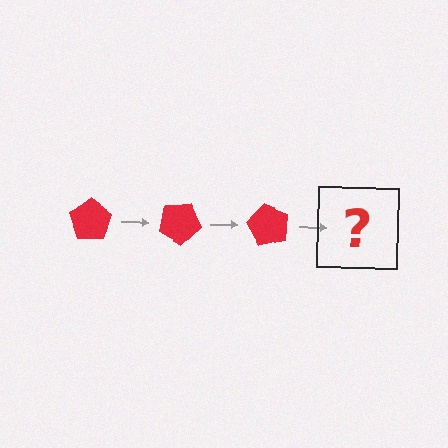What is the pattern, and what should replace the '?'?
The pattern is that the pentagon rotates 30 degrees each step. The '?' should be a red pentagon rotated 90 degrees.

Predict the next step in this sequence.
The next step is a red pentagon rotated 90 degrees.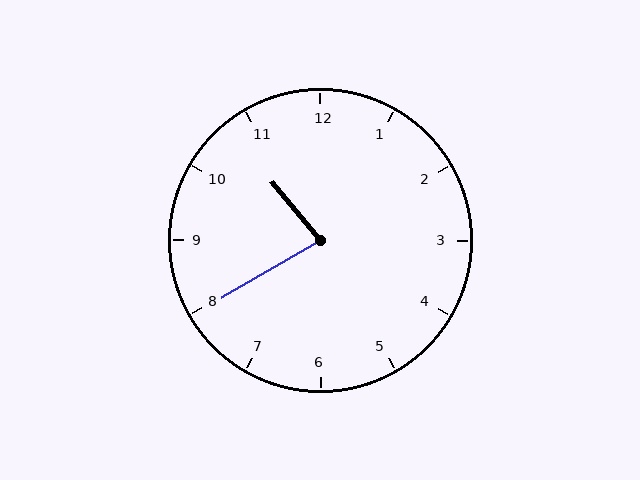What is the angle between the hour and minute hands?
Approximately 80 degrees.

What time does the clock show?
10:40.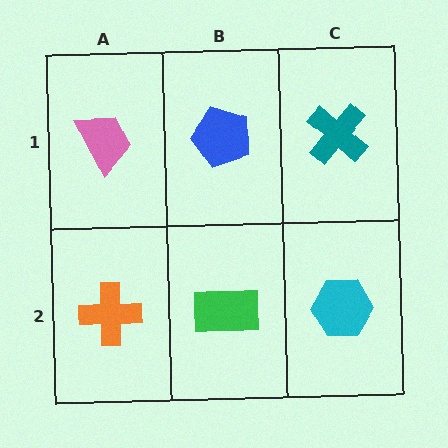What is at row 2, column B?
A green rectangle.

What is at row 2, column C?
A cyan hexagon.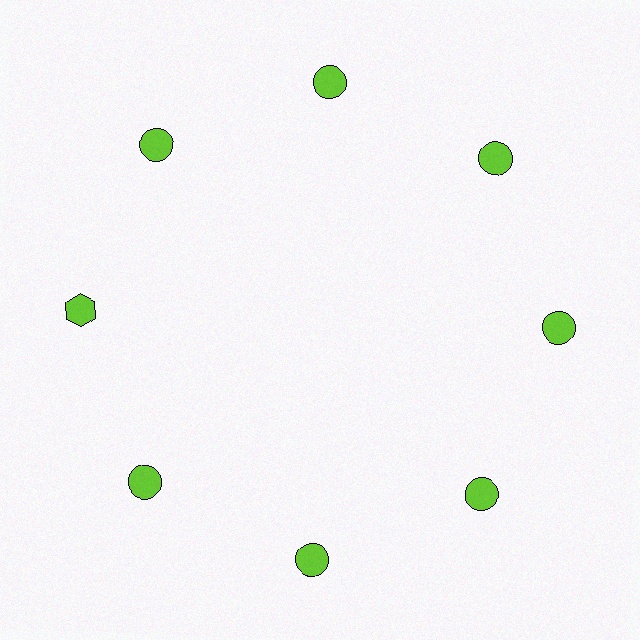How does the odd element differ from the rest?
It has a different shape: hexagon instead of circle.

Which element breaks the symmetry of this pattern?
The lime hexagon at roughly the 9 o'clock position breaks the symmetry. All other shapes are lime circles.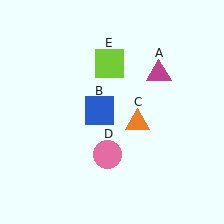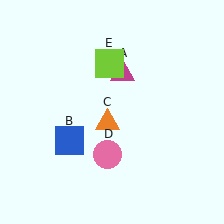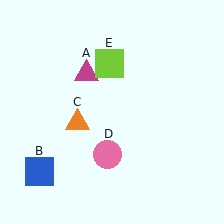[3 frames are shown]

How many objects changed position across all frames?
3 objects changed position: magenta triangle (object A), blue square (object B), orange triangle (object C).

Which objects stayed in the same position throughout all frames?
Pink circle (object D) and lime square (object E) remained stationary.